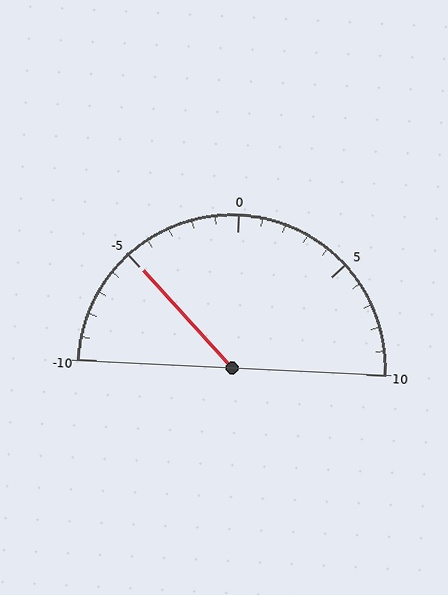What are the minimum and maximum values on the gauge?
The gauge ranges from -10 to 10.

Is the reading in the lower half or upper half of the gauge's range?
The reading is in the lower half of the range (-10 to 10).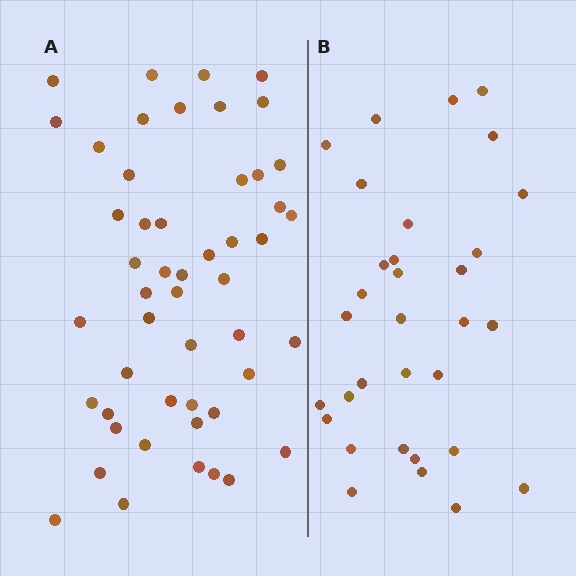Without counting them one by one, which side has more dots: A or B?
Region A (the left region) has more dots.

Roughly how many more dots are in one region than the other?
Region A has approximately 20 more dots than region B.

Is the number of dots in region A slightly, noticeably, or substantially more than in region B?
Region A has substantially more. The ratio is roughly 1.6 to 1.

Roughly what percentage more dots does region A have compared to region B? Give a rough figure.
About 55% more.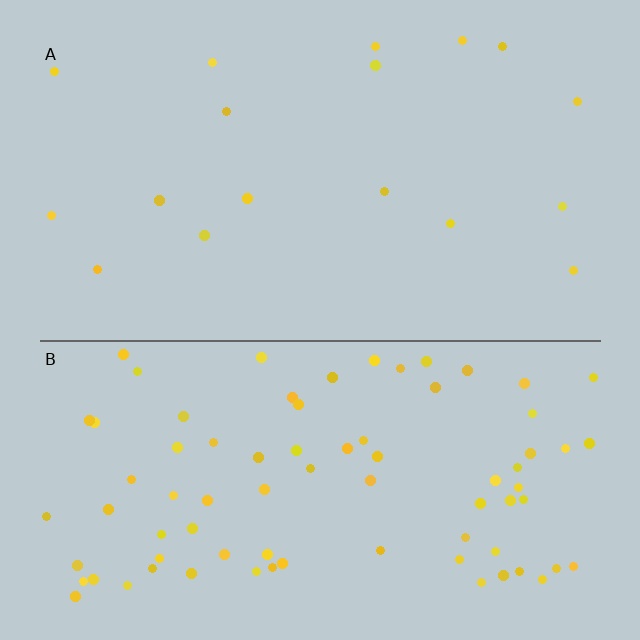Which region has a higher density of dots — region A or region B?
B (the bottom).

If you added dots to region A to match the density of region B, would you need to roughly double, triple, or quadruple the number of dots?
Approximately quadruple.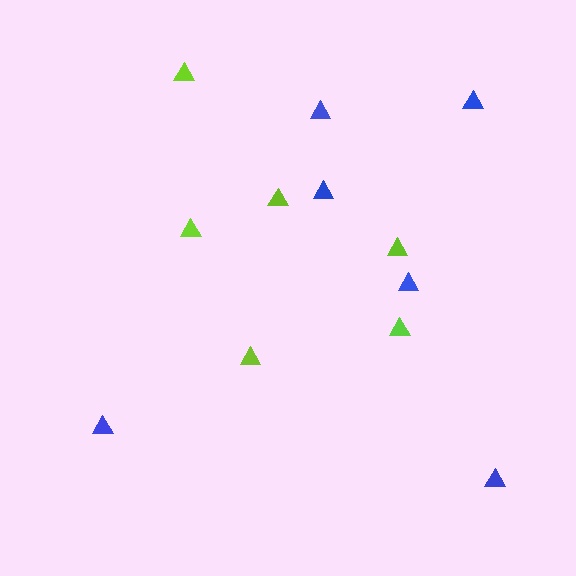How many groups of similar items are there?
There are 2 groups: one group of lime triangles (6) and one group of blue triangles (6).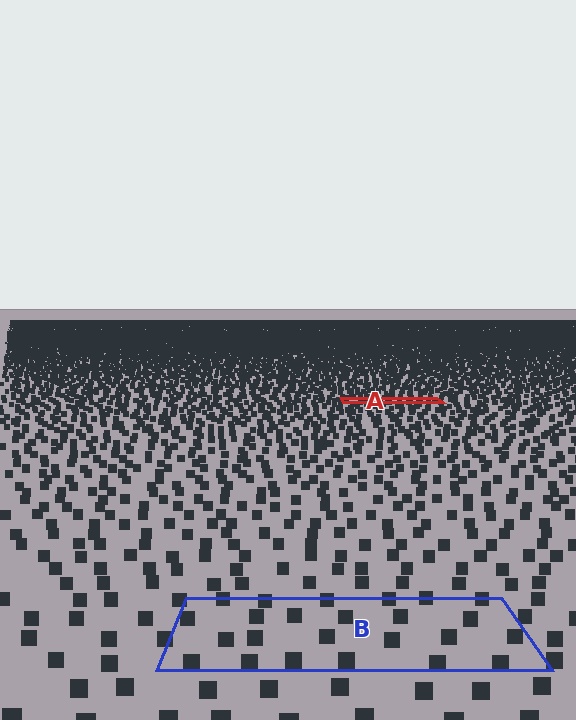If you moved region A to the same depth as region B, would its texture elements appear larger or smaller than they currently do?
They would appear larger. At a closer depth, the same texture elements are projected at a bigger on-screen size.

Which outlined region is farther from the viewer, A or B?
Region A is farther from the viewer — the texture elements inside it appear smaller and more densely packed.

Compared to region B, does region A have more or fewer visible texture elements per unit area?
Region A has more texture elements per unit area — they are packed more densely because it is farther away.